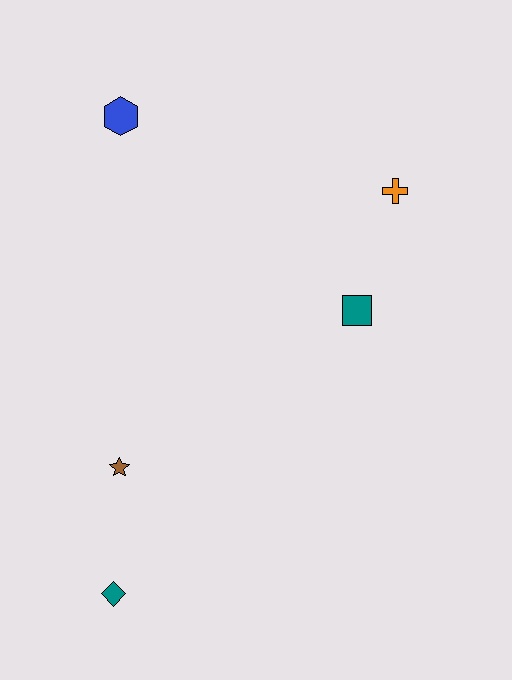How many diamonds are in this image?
There is 1 diamond.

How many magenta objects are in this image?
There are no magenta objects.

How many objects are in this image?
There are 5 objects.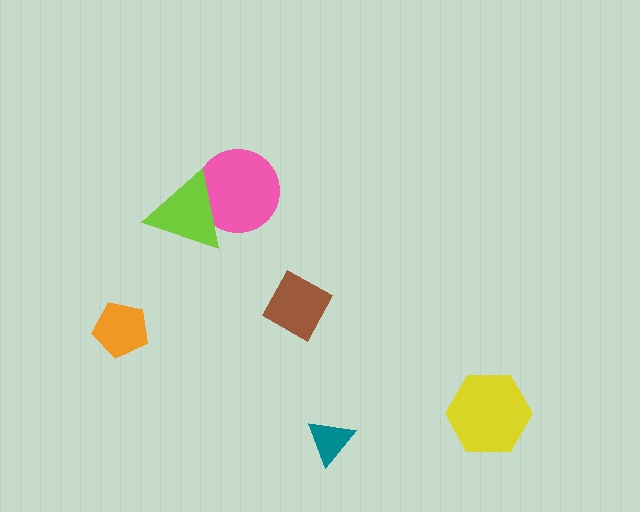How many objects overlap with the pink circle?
1 object overlaps with the pink circle.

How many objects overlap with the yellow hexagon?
0 objects overlap with the yellow hexagon.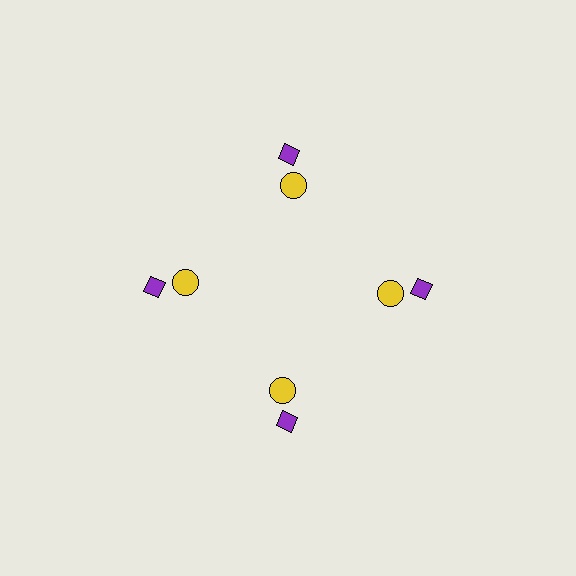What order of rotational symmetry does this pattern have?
This pattern has 4-fold rotational symmetry.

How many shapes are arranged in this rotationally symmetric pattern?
There are 8 shapes, arranged in 4 groups of 2.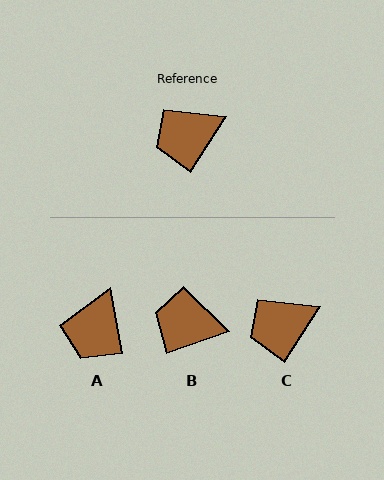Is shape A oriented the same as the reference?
No, it is off by about 43 degrees.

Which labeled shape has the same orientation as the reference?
C.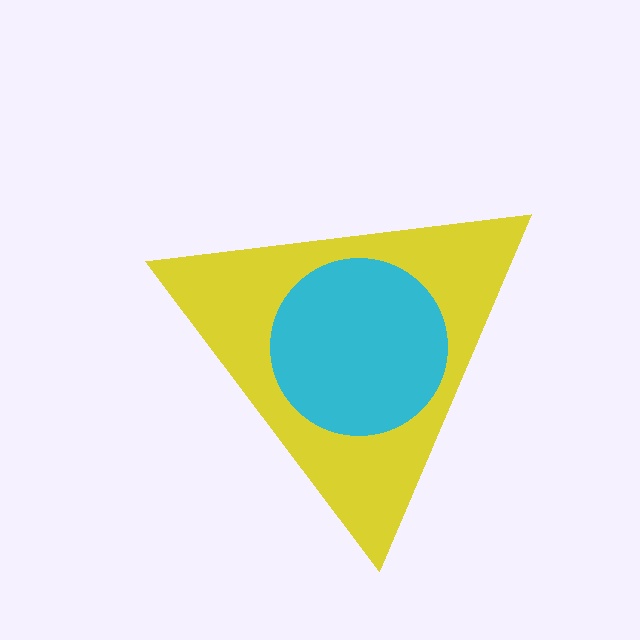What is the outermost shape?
The yellow triangle.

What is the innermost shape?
The cyan circle.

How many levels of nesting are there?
2.